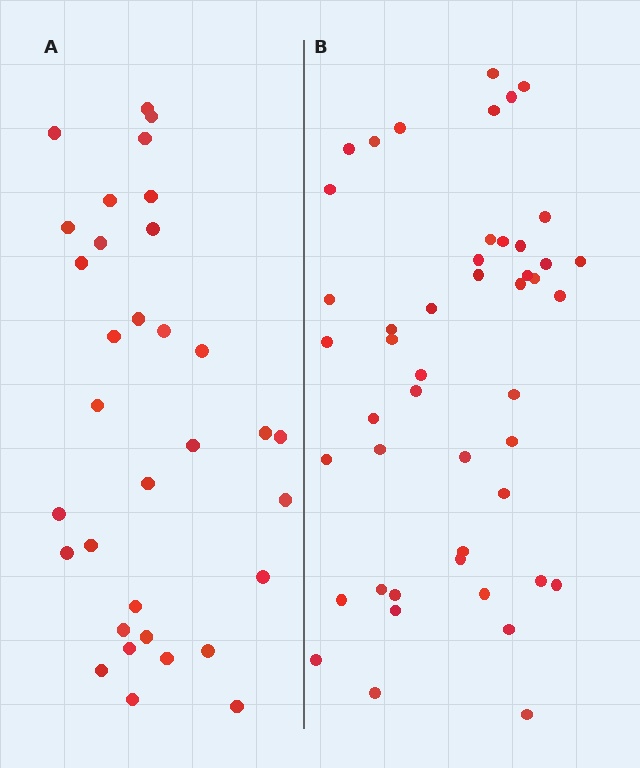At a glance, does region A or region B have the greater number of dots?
Region B (the right region) has more dots.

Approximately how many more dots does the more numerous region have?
Region B has approximately 15 more dots than region A.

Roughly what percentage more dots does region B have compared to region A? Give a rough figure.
About 40% more.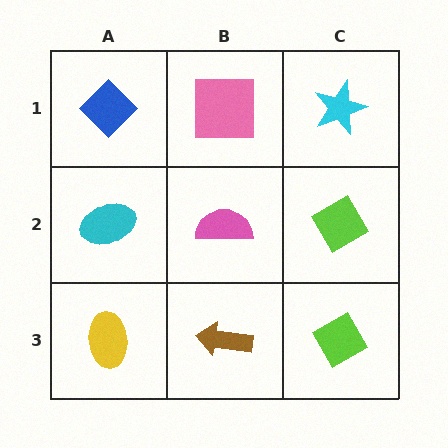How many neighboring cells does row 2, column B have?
4.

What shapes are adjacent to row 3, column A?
A cyan ellipse (row 2, column A), a brown arrow (row 3, column B).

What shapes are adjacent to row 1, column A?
A cyan ellipse (row 2, column A), a pink square (row 1, column B).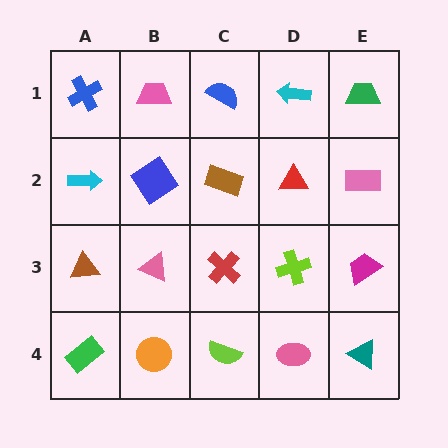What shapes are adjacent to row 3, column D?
A red triangle (row 2, column D), a pink ellipse (row 4, column D), a red cross (row 3, column C), a magenta trapezoid (row 3, column E).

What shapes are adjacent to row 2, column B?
A pink trapezoid (row 1, column B), a pink triangle (row 3, column B), a cyan arrow (row 2, column A), a brown rectangle (row 2, column C).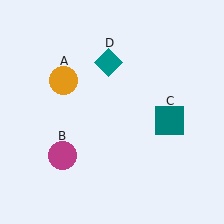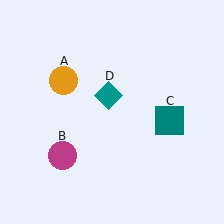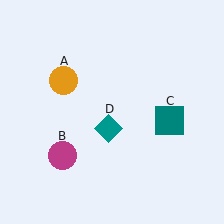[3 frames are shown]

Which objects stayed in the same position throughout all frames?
Orange circle (object A) and magenta circle (object B) and teal square (object C) remained stationary.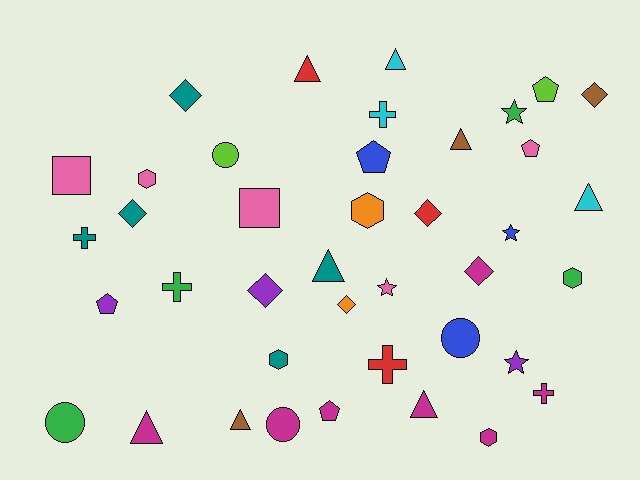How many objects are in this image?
There are 40 objects.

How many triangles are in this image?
There are 8 triangles.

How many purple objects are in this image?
There are 3 purple objects.